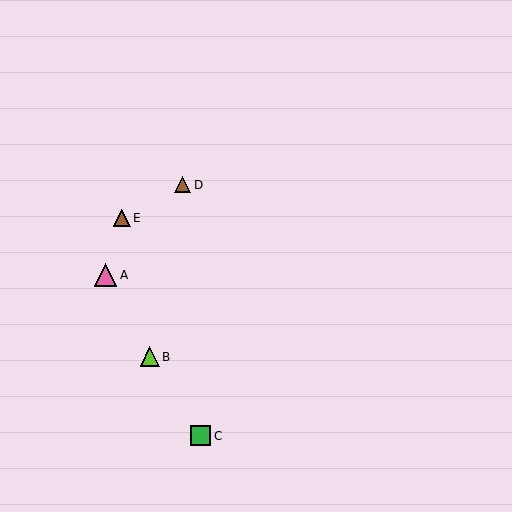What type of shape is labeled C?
Shape C is a green square.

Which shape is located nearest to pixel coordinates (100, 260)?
The pink triangle (labeled A) at (105, 275) is nearest to that location.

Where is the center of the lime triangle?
The center of the lime triangle is at (150, 357).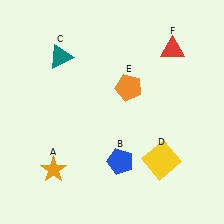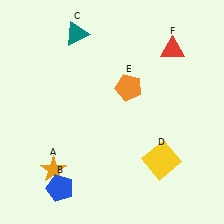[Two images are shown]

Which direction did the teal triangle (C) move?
The teal triangle (C) moved up.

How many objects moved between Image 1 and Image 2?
2 objects moved between the two images.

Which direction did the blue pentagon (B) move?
The blue pentagon (B) moved left.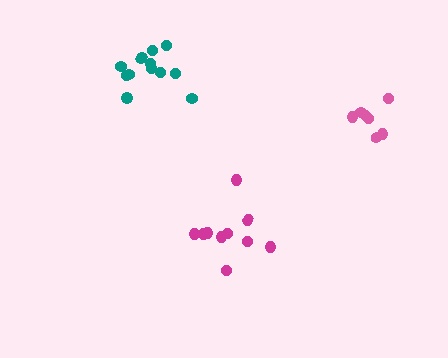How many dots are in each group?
Group 1: 7 dots, Group 2: 10 dots, Group 3: 12 dots (29 total).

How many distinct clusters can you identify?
There are 3 distinct clusters.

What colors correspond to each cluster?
The clusters are colored: pink, magenta, teal.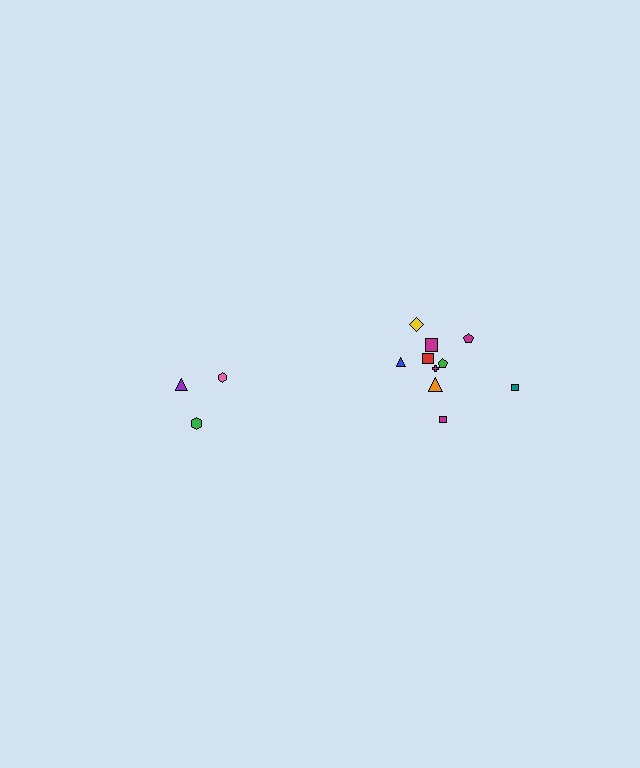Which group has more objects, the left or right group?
The right group.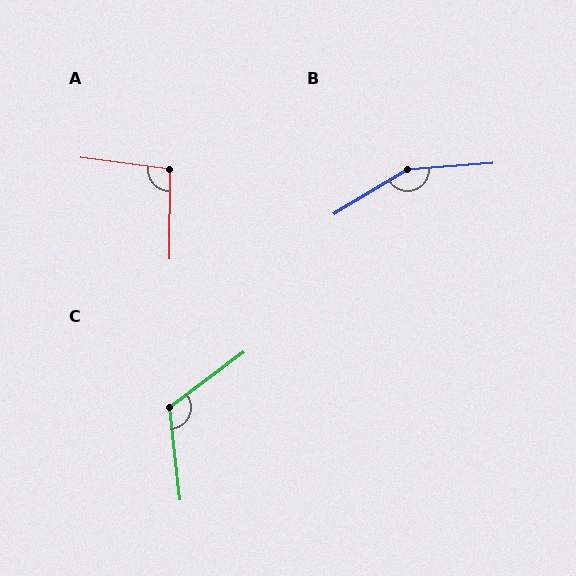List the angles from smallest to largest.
A (97°), C (120°), B (153°).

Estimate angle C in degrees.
Approximately 120 degrees.